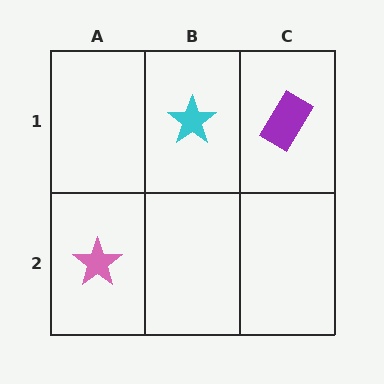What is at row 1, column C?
A purple rectangle.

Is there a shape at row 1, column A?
No, that cell is empty.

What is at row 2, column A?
A pink star.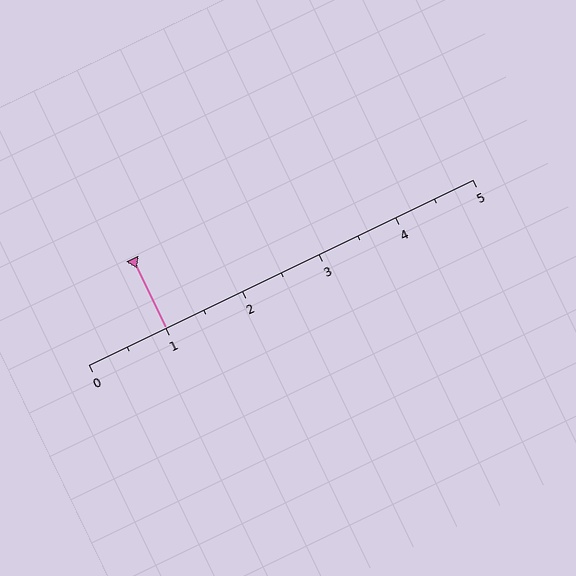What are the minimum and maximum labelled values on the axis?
The axis runs from 0 to 5.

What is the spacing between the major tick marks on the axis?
The major ticks are spaced 1 apart.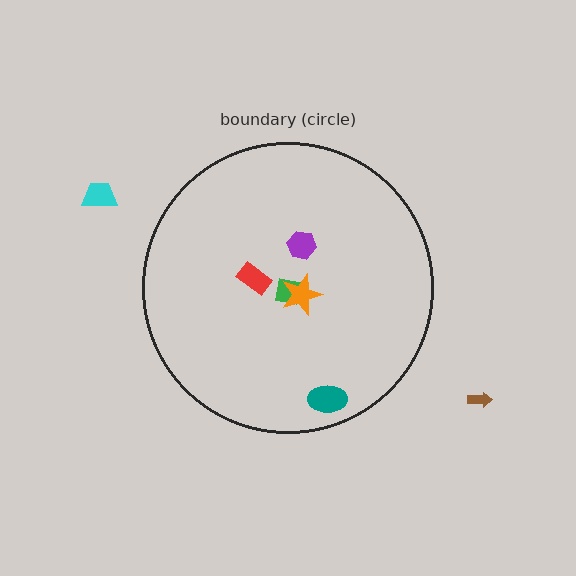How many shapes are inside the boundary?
5 inside, 2 outside.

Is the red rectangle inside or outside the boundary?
Inside.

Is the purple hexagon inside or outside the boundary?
Inside.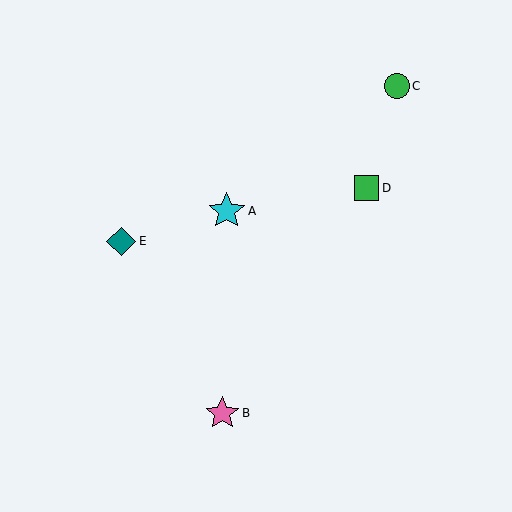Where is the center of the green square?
The center of the green square is at (366, 188).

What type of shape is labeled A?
Shape A is a cyan star.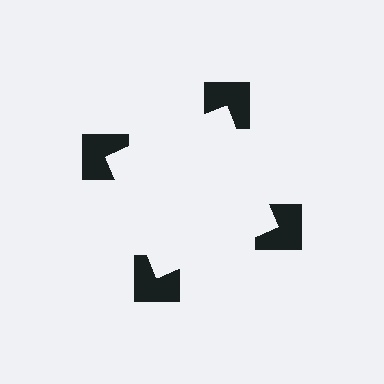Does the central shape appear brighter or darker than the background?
It typically appears slightly brighter than the background, even though no actual brightness change is drawn.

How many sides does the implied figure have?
4 sides.